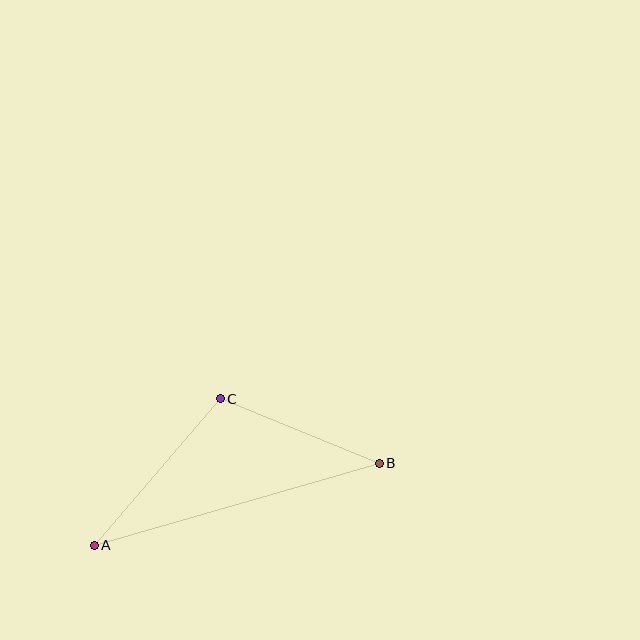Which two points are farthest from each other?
Points A and B are farthest from each other.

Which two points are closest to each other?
Points B and C are closest to each other.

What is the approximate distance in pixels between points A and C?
The distance between A and C is approximately 193 pixels.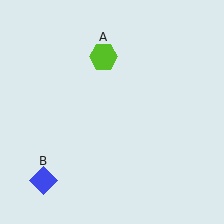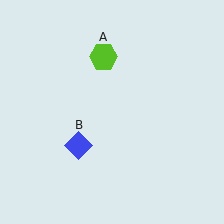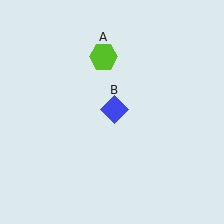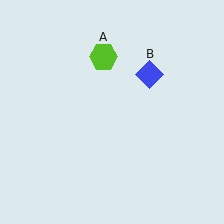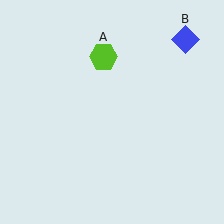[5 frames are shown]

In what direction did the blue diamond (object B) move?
The blue diamond (object B) moved up and to the right.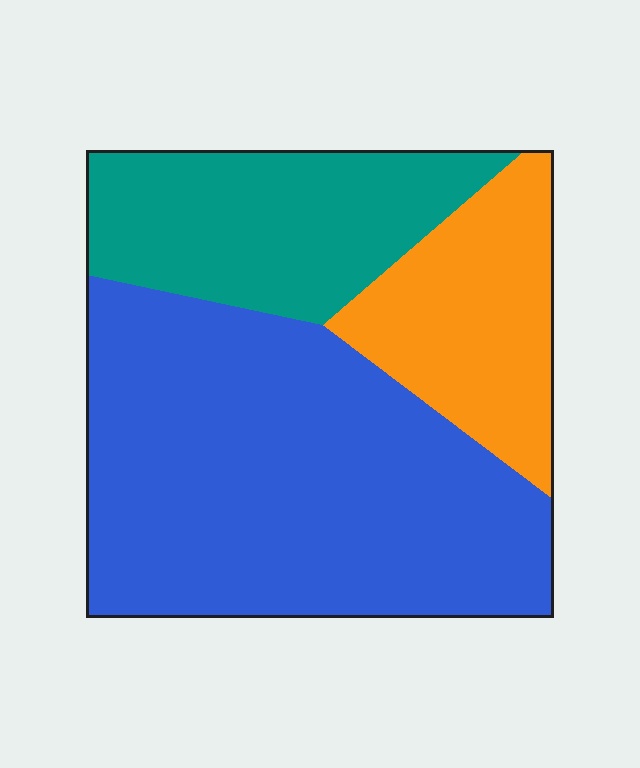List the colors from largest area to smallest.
From largest to smallest: blue, teal, orange.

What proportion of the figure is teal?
Teal takes up about one quarter (1/4) of the figure.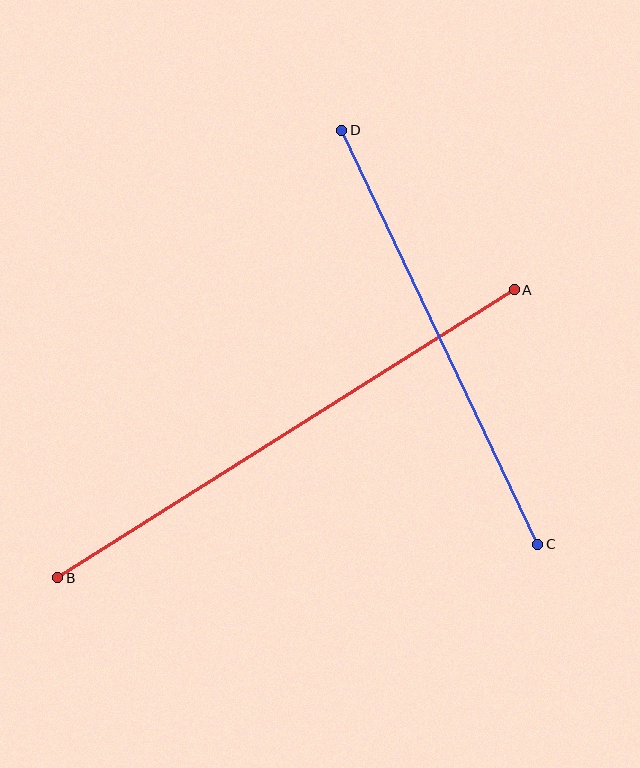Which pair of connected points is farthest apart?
Points A and B are farthest apart.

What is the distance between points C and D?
The distance is approximately 458 pixels.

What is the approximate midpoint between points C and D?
The midpoint is at approximately (440, 337) pixels.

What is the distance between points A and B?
The distance is approximately 540 pixels.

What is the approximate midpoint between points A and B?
The midpoint is at approximately (286, 434) pixels.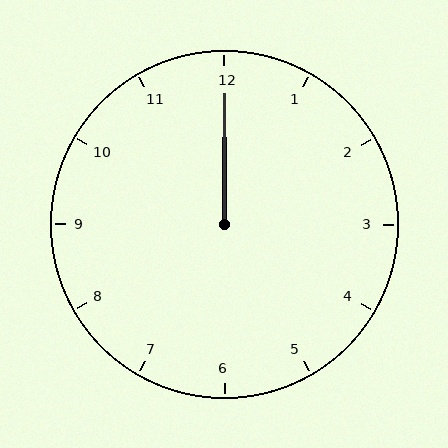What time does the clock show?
12:00.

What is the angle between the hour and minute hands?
Approximately 0 degrees.